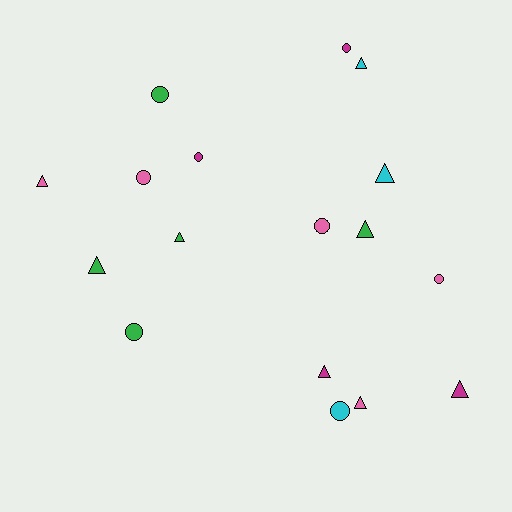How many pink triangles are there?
There are 2 pink triangles.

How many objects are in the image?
There are 17 objects.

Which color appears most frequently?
Green, with 5 objects.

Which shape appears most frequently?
Triangle, with 9 objects.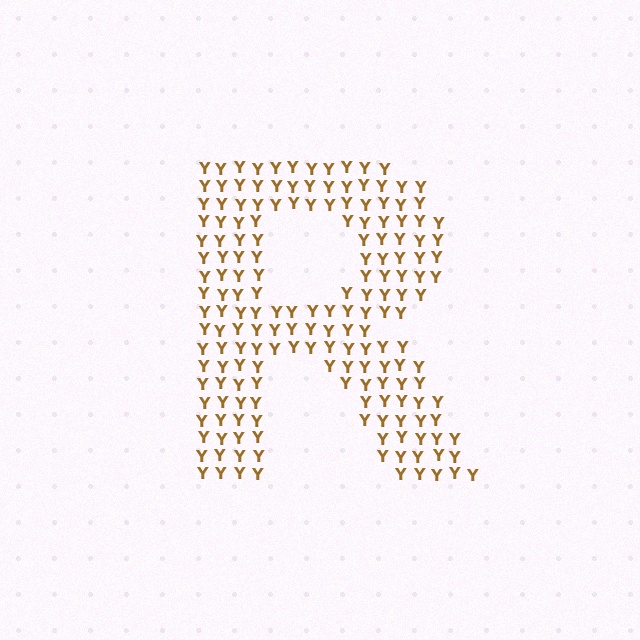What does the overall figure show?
The overall figure shows the letter R.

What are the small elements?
The small elements are letter Y's.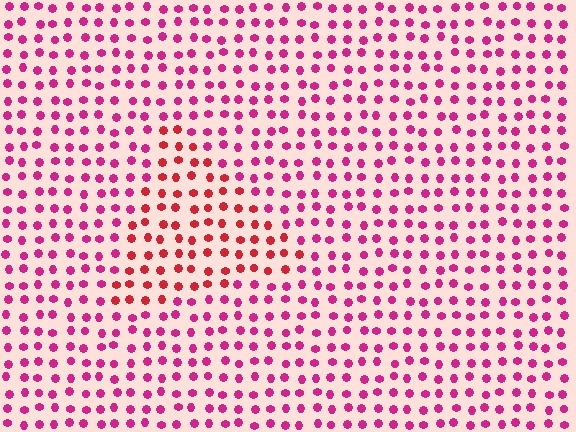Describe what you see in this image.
The image is filled with small magenta elements in a uniform arrangement. A triangle-shaped region is visible where the elements are tinted to a slightly different hue, forming a subtle color boundary.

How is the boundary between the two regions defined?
The boundary is defined purely by a slight shift in hue (about 31 degrees). Spacing, size, and orientation are identical on both sides.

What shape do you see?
I see a triangle.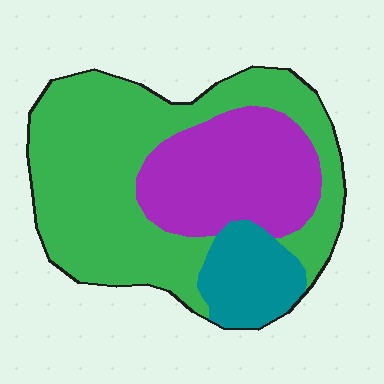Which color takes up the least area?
Teal, at roughly 15%.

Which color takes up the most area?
Green, at roughly 60%.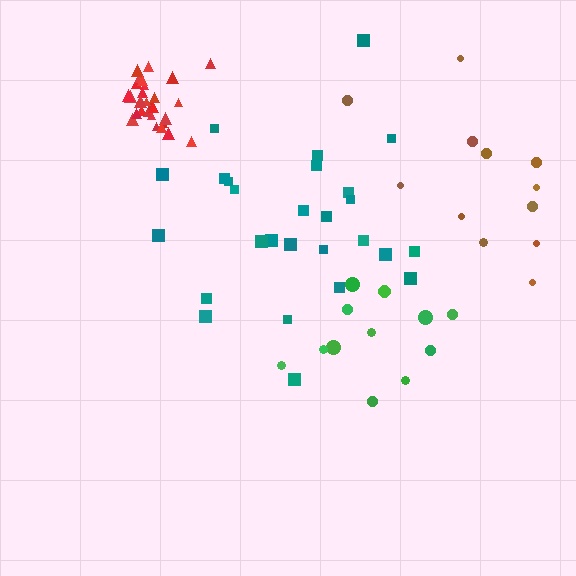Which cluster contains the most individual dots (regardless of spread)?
Red (28).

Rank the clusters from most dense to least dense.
red, teal, green, brown.